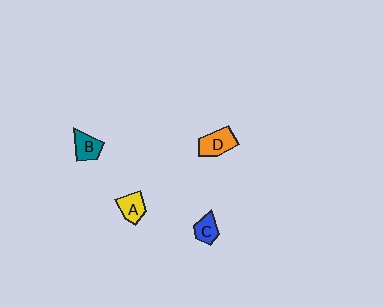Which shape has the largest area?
Shape D (orange).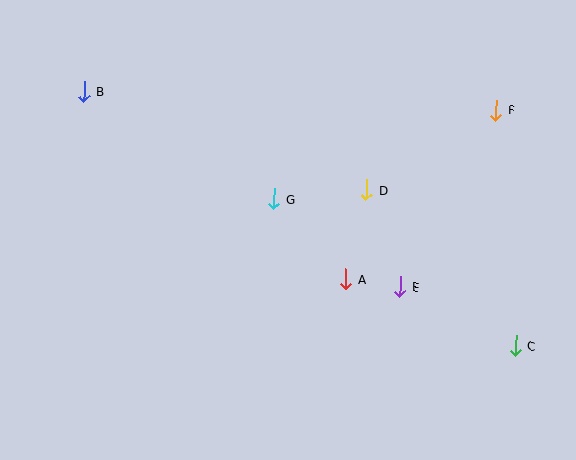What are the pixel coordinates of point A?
Point A is at (346, 279).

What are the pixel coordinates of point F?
Point F is at (496, 110).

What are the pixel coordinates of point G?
Point G is at (274, 199).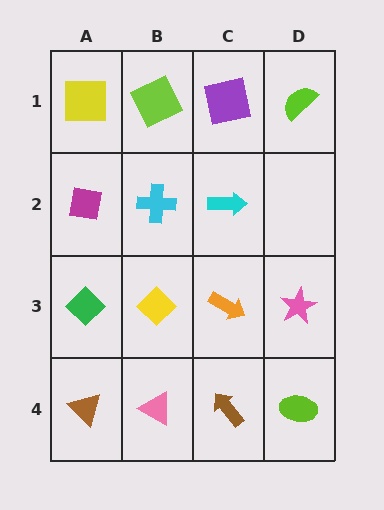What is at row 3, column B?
A yellow diamond.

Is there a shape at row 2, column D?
No, that cell is empty.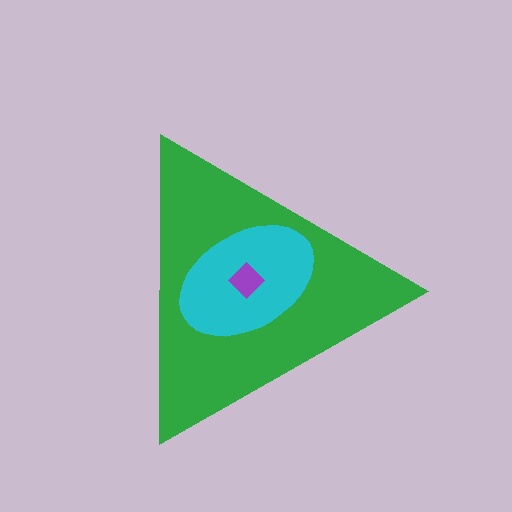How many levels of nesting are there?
3.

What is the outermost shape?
The green triangle.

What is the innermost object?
The purple diamond.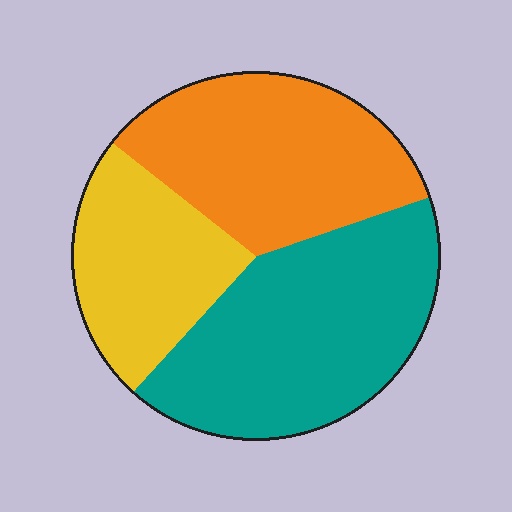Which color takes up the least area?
Yellow, at roughly 25%.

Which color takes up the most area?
Teal, at roughly 40%.